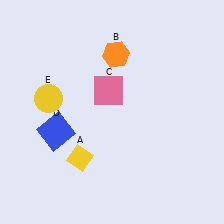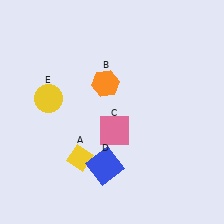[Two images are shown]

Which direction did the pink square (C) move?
The pink square (C) moved down.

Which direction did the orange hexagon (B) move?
The orange hexagon (B) moved down.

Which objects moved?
The objects that moved are: the orange hexagon (B), the pink square (C), the blue square (D).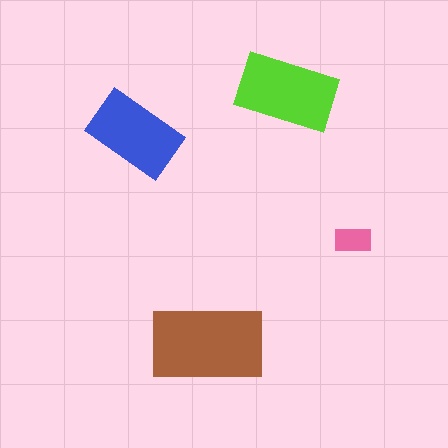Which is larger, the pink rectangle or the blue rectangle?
The blue one.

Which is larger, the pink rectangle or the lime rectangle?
The lime one.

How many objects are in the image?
There are 4 objects in the image.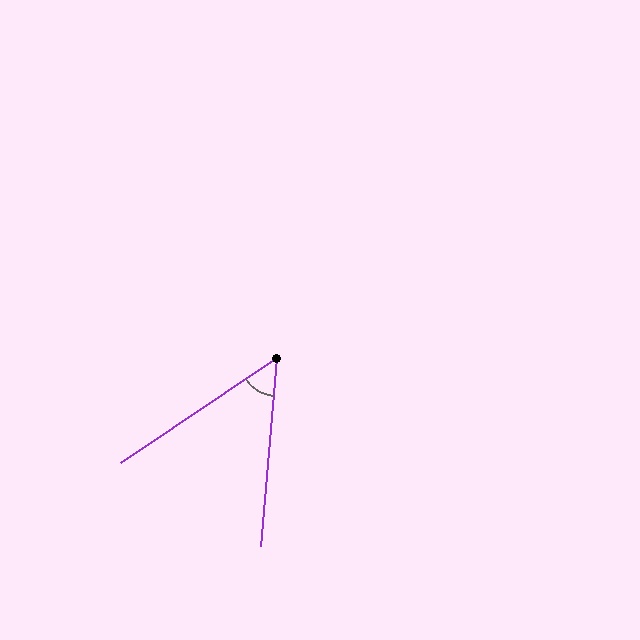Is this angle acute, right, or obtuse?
It is acute.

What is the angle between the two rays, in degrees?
Approximately 51 degrees.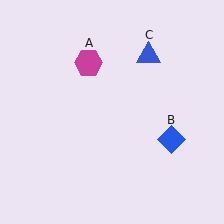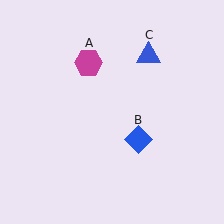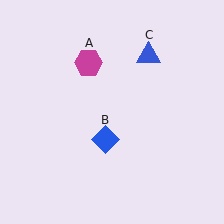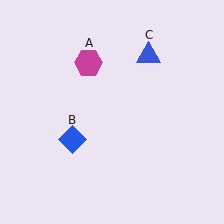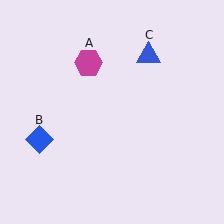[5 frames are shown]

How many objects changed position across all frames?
1 object changed position: blue diamond (object B).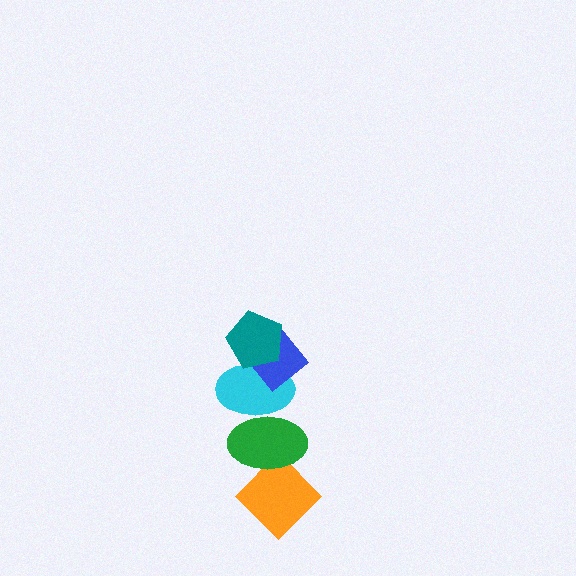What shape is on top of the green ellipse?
The cyan ellipse is on top of the green ellipse.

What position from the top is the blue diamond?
The blue diamond is 2nd from the top.